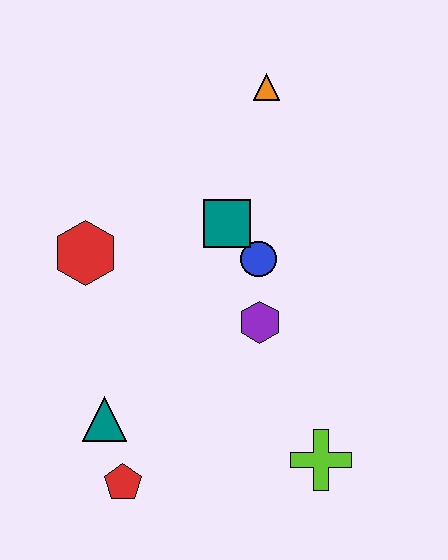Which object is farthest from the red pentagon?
The orange triangle is farthest from the red pentagon.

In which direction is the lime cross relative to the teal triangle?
The lime cross is to the right of the teal triangle.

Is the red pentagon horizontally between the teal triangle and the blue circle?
Yes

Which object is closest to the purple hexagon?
The blue circle is closest to the purple hexagon.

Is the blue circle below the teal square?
Yes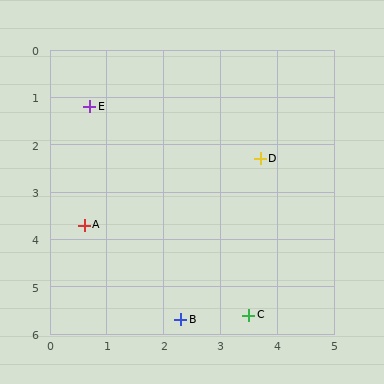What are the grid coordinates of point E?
Point E is at approximately (0.7, 1.2).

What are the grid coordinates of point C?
Point C is at approximately (3.5, 5.6).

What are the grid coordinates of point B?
Point B is at approximately (2.3, 5.7).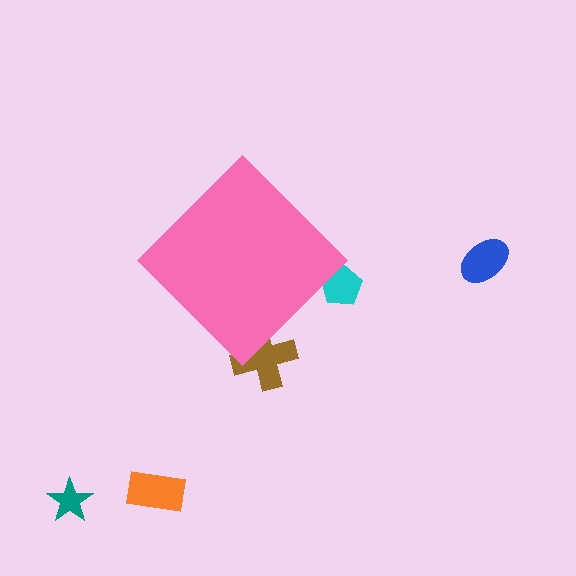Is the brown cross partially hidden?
Yes, the brown cross is partially hidden behind the pink diamond.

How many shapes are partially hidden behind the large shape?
2 shapes are partially hidden.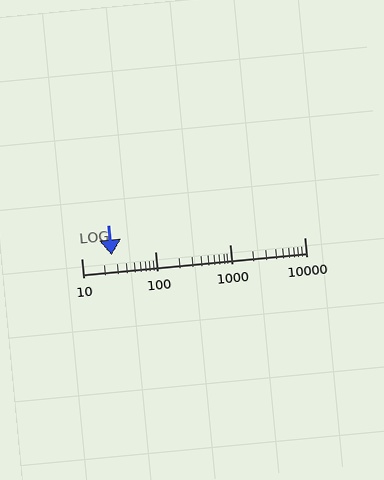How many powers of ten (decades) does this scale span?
The scale spans 3 decades, from 10 to 10000.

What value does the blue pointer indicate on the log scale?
The pointer indicates approximately 26.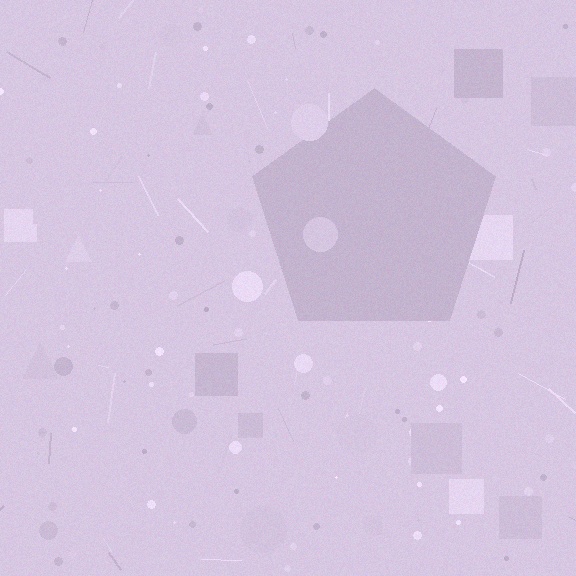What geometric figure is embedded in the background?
A pentagon is embedded in the background.